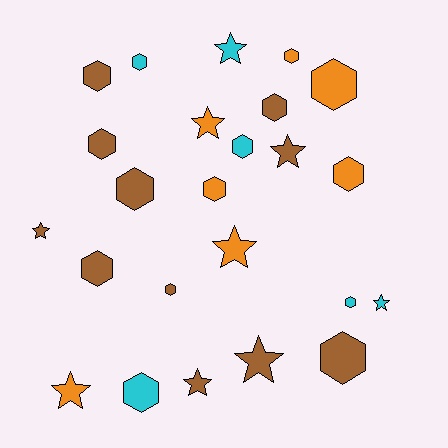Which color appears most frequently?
Brown, with 11 objects.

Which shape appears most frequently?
Hexagon, with 15 objects.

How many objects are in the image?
There are 24 objects.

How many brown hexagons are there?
There are 7 brown hexagons.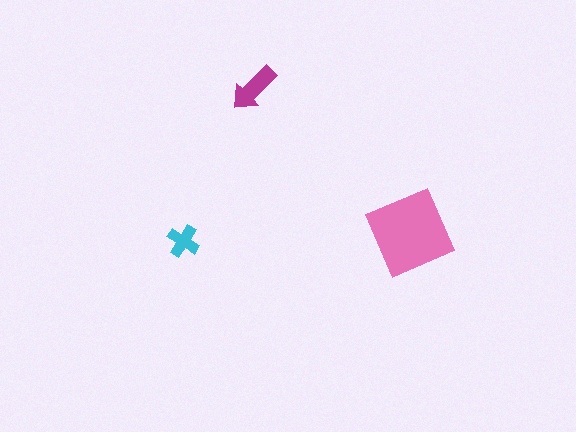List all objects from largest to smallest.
The pink diamond, the magenta arrow, the cyan cross.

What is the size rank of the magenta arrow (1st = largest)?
2nd.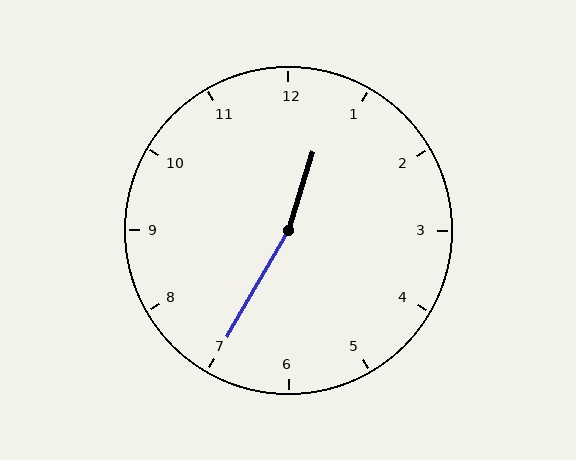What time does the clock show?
12:35.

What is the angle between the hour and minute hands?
Approximately 168 degrees.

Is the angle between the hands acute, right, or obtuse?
It is obtuse.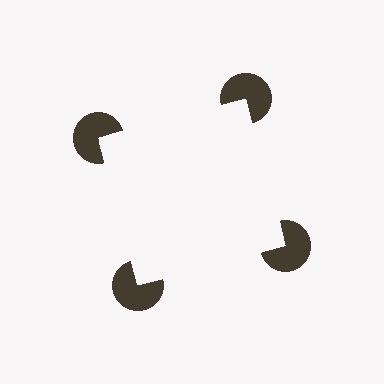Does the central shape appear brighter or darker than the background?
It typically appears slightly brighter than the background, even though no actual brightness change is drawn.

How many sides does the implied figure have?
4 sides.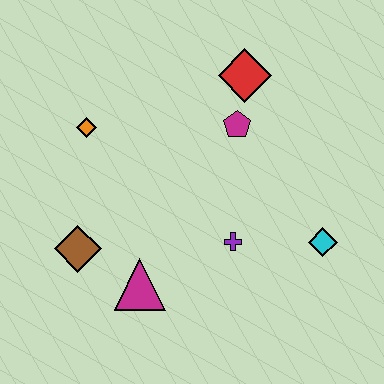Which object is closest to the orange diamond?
The brown diamond is closest to the orange diamond.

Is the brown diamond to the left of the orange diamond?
Yes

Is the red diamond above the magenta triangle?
Yes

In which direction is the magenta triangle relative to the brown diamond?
The magenta triangle is to the right of the brown diamond.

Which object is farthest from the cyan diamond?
The orange diamond is farthest from the cyan diamond.